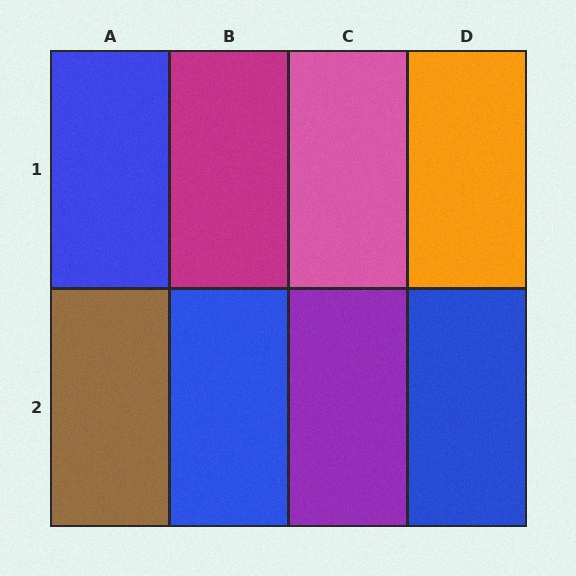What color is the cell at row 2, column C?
Purple.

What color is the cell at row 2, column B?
Blue.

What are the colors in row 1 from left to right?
Blue, magenta, pink, orange.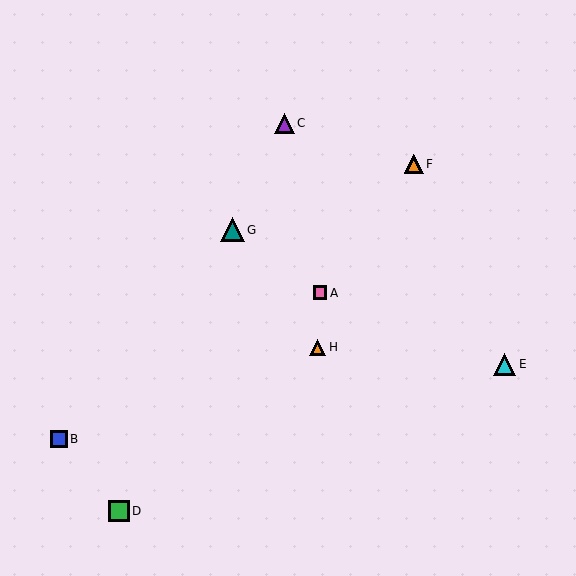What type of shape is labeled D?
Shape D is a green square.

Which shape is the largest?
The teal triangle (labeled G) is the largest.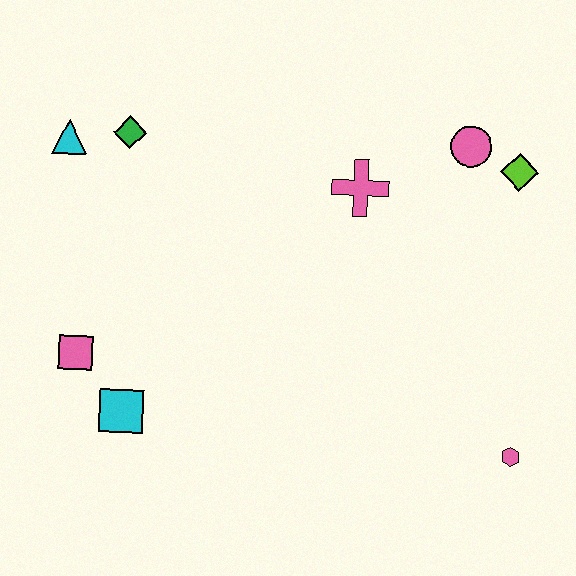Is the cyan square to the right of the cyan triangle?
Yes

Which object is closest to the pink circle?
The lime diamond is closest to the pink circle.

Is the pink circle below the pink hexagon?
No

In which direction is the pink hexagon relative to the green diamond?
The pink hexagon is to the right of the green diamond.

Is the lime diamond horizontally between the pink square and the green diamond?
No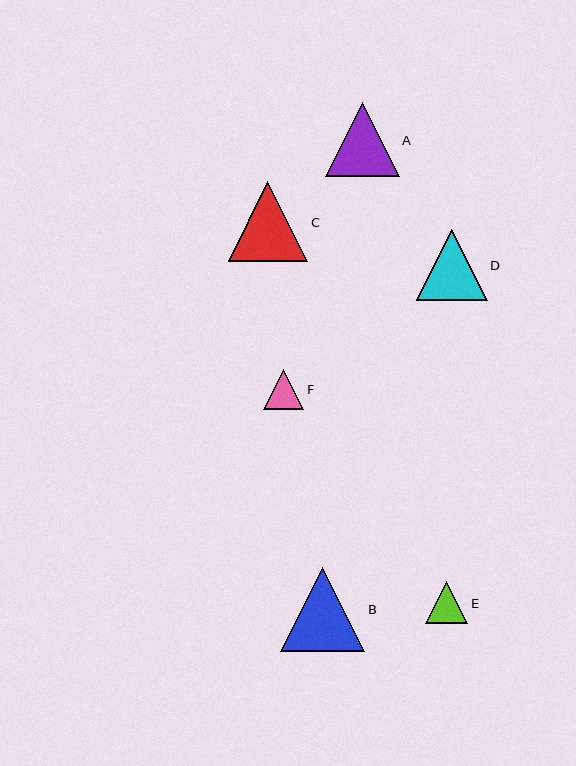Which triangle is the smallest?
Triangle F is the smallest with a size of approximately 40 pixels.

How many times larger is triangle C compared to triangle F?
Triangle C is approximately 2.0 times the size of triangle F.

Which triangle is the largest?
Triangle B is the largest with a size of approximately 85 pixels.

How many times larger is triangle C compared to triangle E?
Triangle C is approximately 1.9 times the size of triangle E.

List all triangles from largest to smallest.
From largest to smallest: B, C, A, D, E, F.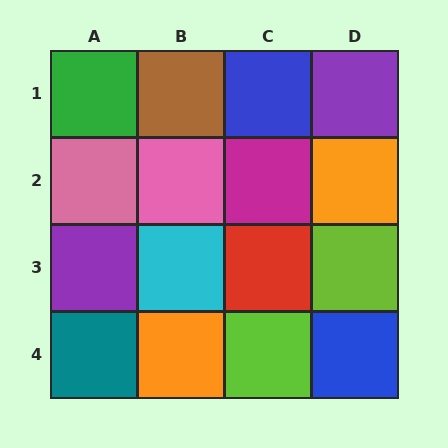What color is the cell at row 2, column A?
Pink.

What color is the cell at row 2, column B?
Pink.